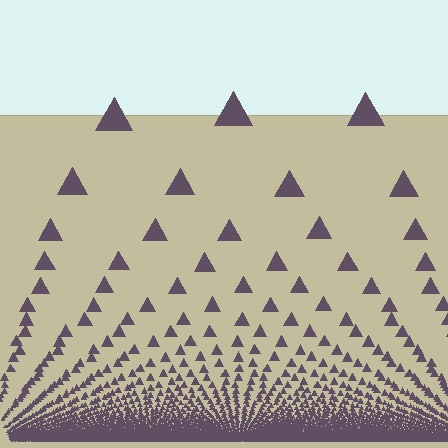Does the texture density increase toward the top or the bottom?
Density increases toward the bottom.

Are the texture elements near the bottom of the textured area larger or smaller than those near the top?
Smaller. The gradient is inverted — elements near the bottom are smaller and denser.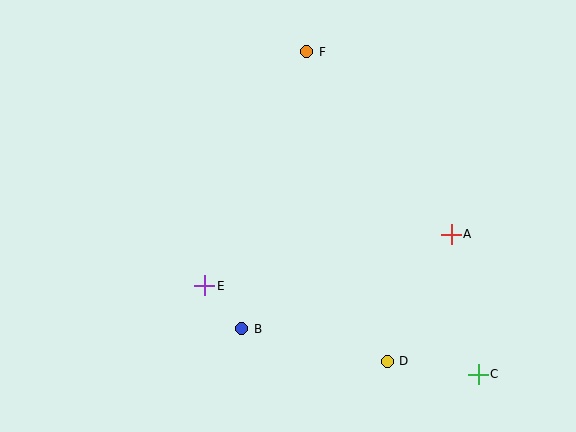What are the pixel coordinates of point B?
Point B is at (242, 329).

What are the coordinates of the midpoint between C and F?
The midpoint between C and F is at (392, 213).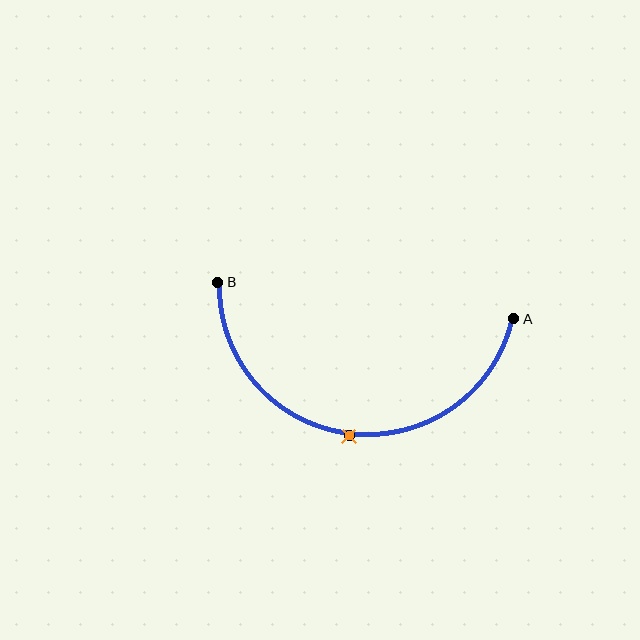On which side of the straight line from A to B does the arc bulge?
The arc bulges below the straight line connecting A and B.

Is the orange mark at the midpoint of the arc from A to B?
Yes. The orange mark lies on the arc at equal arc-length from both A and B — it is the arc midpoint.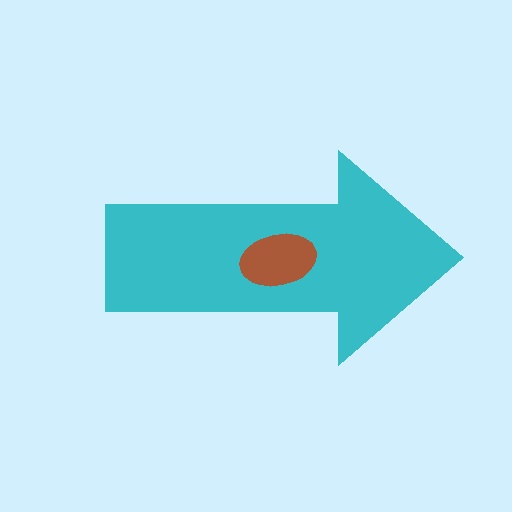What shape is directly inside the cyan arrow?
The brown ellipse.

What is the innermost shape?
The brown ellipse.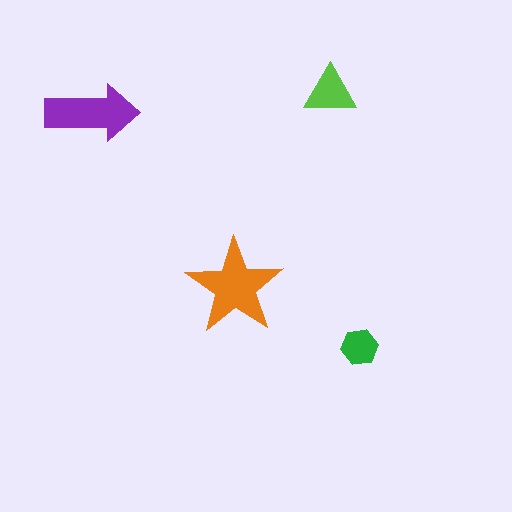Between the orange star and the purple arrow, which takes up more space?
The orange star.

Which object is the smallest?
The green hexagon.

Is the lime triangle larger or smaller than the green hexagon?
Larger.